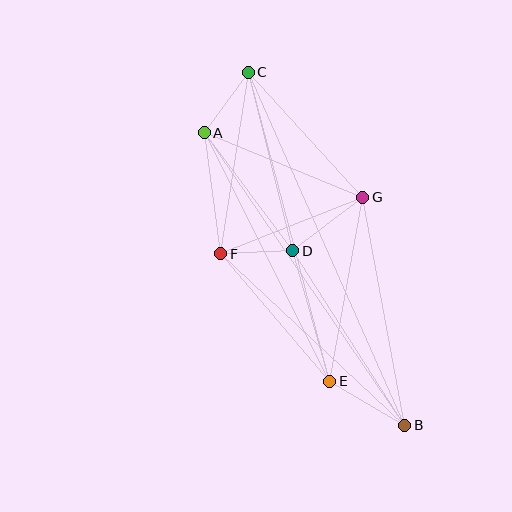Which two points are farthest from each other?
Points B and C are farthest from each other.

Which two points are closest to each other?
Points D and F are closest to each other.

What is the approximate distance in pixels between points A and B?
The distance between A and B is approximately 354 pixels.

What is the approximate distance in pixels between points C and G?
The distance between C and G is approximately 170 pixels.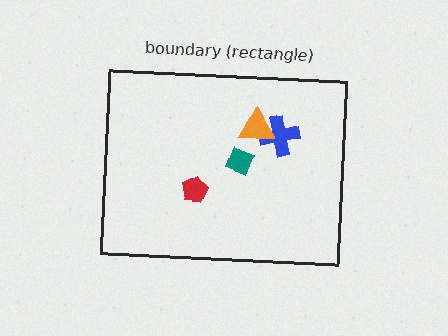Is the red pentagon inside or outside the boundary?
Inside.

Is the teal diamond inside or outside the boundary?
Inside.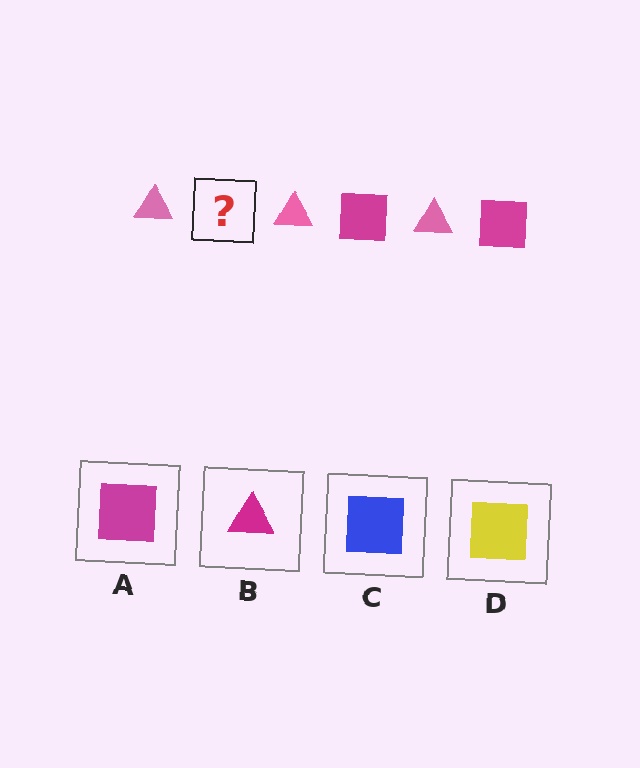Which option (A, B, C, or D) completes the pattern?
A.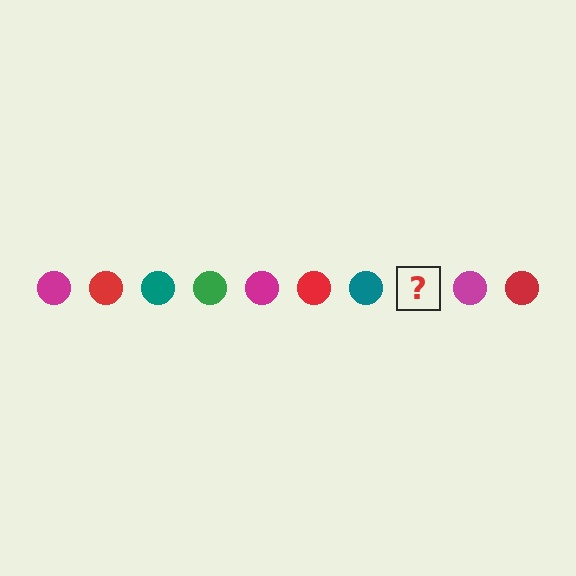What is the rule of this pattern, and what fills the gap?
The rule is that the pattern cycles through magenta, red, teal, green circles. The gap should be filled with a green circle.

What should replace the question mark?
The question mark should be replaced with a green circle.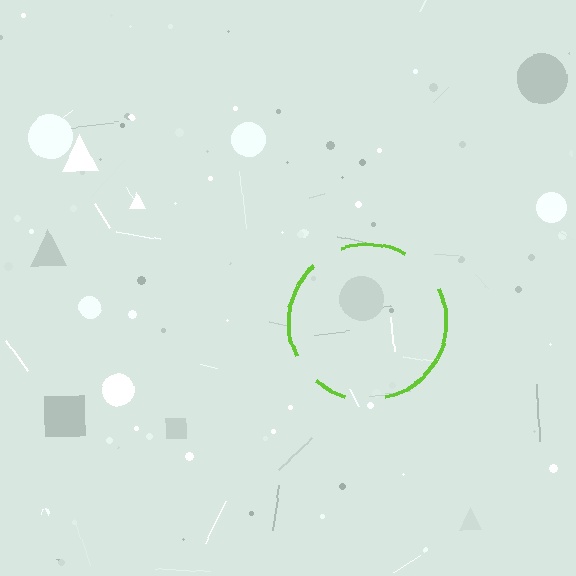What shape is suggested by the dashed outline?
The dashed outline suggests a circle.